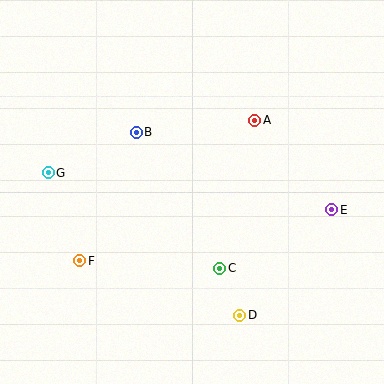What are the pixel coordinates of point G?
Point G is at (48, 173).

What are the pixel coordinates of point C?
Point C is at (220, 268).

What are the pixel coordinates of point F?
Point F is at (80, 261).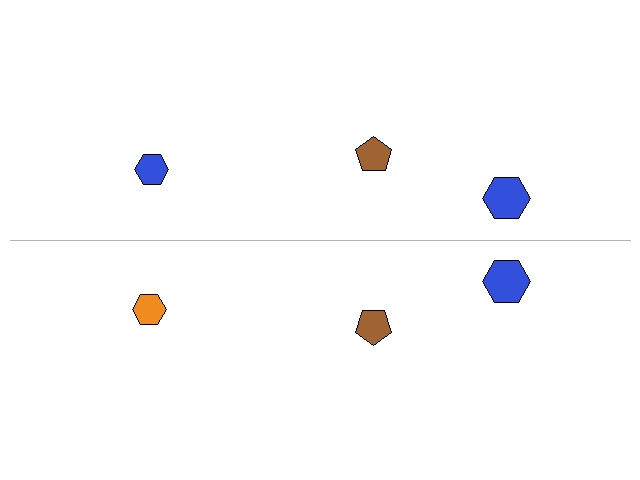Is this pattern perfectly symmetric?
No, the pattern is not perfectly symmetric. The orange hexagon on the bottom side breaks the symmetry — its mirror counterpart is blue.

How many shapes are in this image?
There are 6 shapes in this image.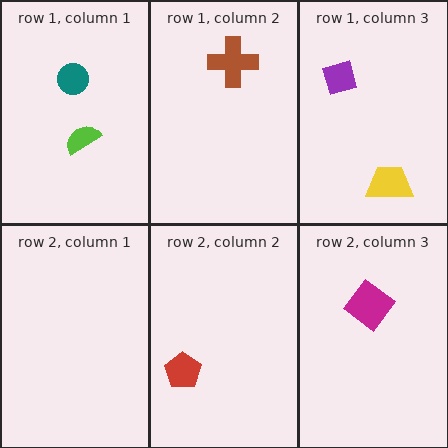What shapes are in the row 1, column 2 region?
The brown cross.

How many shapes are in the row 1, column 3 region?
2.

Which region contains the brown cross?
The row 1, column 2 region.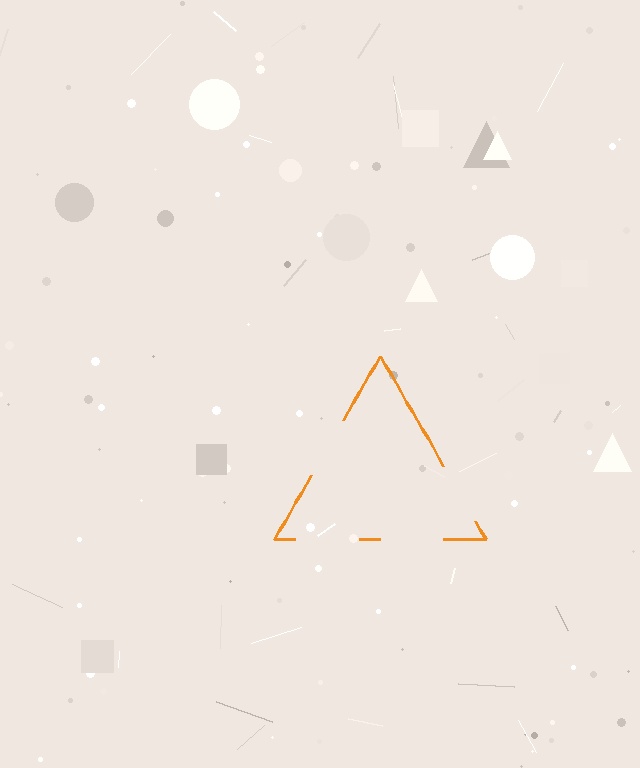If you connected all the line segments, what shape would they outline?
They would outline a triangle.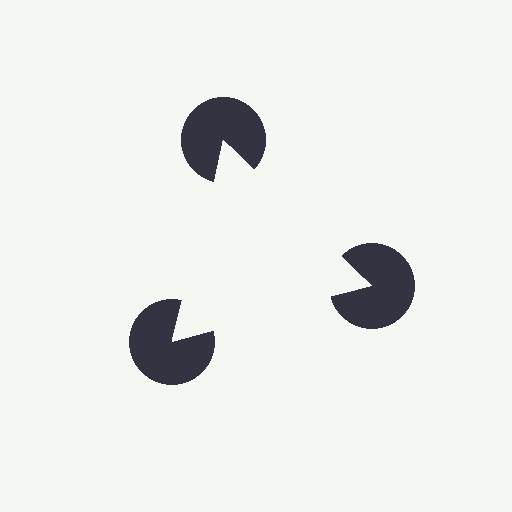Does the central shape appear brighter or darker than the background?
It typically appears slightly brighter than the background, even though no actual brightness change is drawn.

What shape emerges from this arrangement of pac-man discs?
An illusory triangle — its edges are inferred from the aligned wedge cuts in the pac-man discs, not physically drawn.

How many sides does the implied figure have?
3 sides.